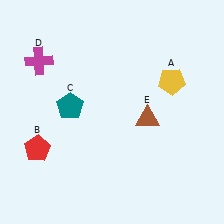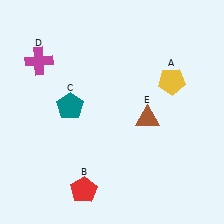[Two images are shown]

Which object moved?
The red pentagon (B) moved right.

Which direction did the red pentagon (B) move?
The red pentagon (B) moved right.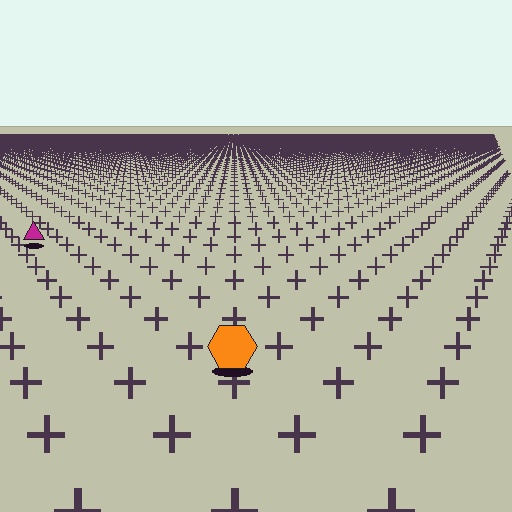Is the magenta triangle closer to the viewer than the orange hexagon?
No. The orange hexagon is closer — you can tell from the texture gradient: the ground texture is coarser near it.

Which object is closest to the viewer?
The orange hexagon is closest. The texture marks near it are larger and more spread out.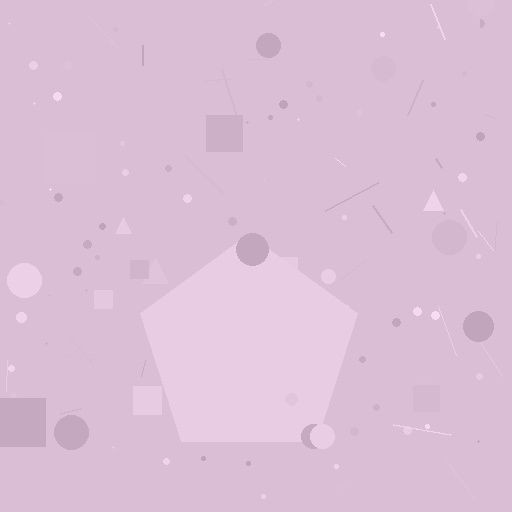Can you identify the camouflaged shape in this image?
The camouflaged shape is a pentagon.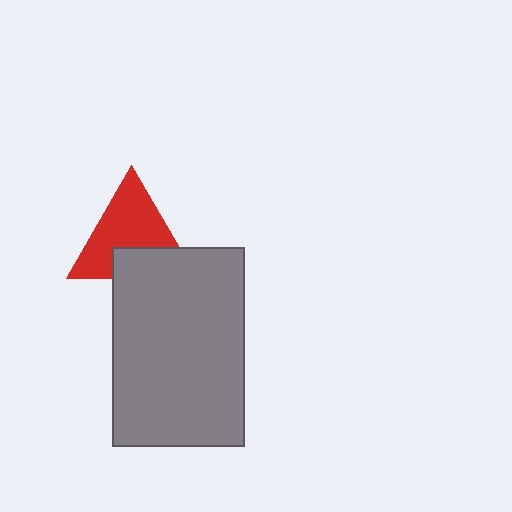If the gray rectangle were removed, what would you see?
You would see the complete red triangle.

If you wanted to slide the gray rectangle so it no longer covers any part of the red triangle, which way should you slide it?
Slide it down — that is the most direct way to separate the two shapes.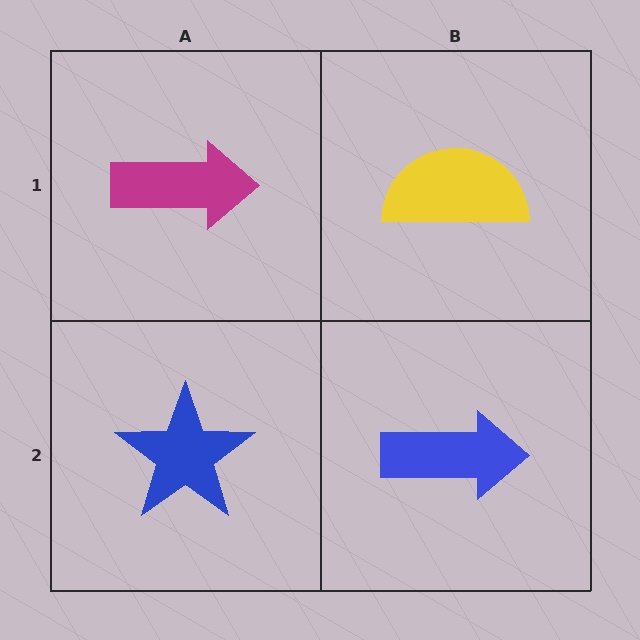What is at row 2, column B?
A blue arrow.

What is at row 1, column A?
A magenta arrow.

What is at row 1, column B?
A yellow semicircle.